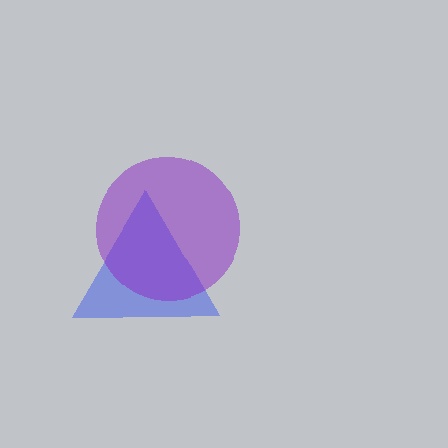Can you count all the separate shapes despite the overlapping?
Yes, there are 2 separate shapes.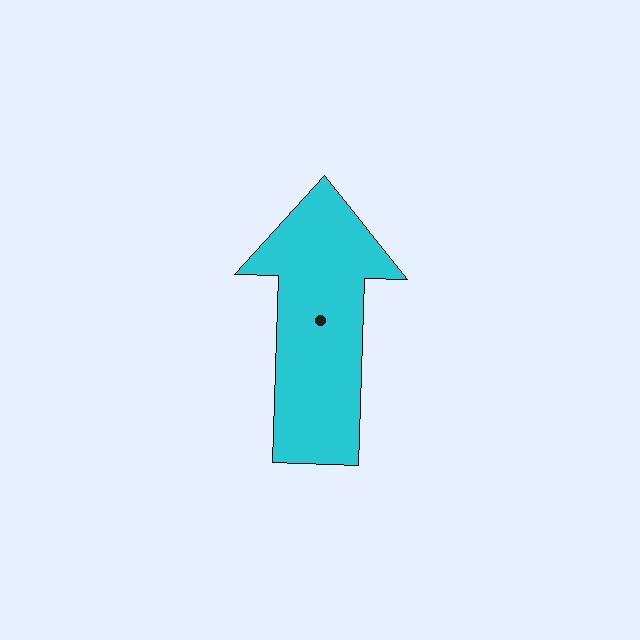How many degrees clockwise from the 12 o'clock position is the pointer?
Approximately 2 degrees.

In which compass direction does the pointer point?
North.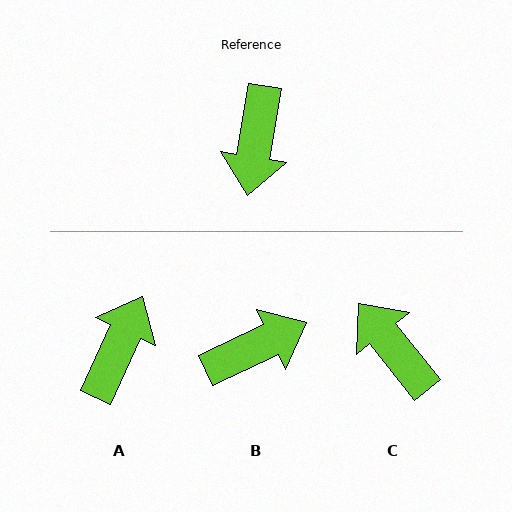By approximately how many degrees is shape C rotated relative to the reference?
Approximately 133 degrees clockwise.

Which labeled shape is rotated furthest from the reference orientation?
A, about 164 degrees away.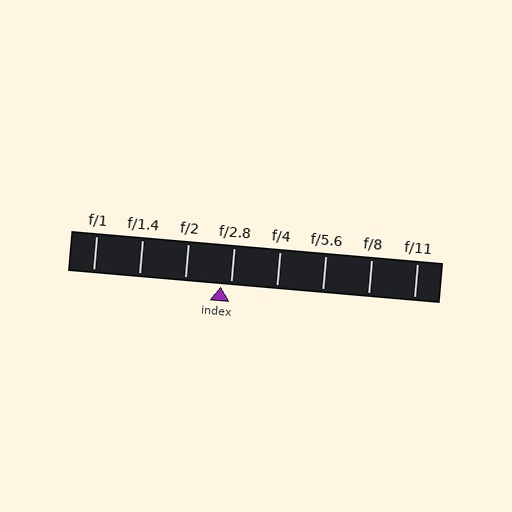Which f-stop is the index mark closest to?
The index mark is closest to f/2.8.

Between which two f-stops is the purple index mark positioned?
The index mark is between f/2 and f/2.8.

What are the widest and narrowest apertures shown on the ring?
The widest aperture shown is f/1 and the narrowest is f/11.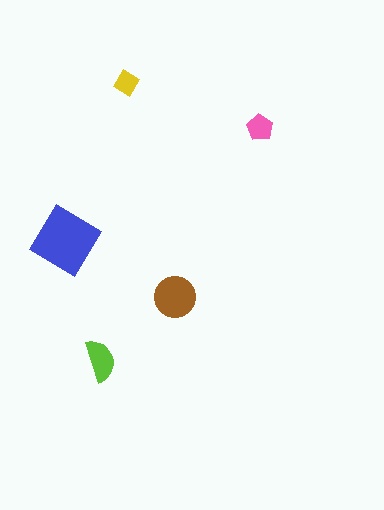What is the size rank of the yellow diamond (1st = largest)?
5th.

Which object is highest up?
The yellow diamond is topmost.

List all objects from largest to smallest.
The blue diamond, the brown circle, the lime semicircle, the pink pentagon, the yellow diamond.